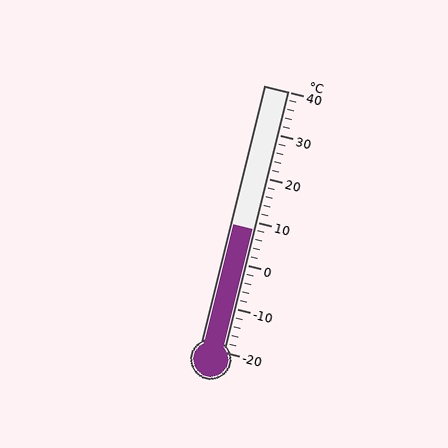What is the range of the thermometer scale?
The thermometer scale ranges from -20°C to 40°C.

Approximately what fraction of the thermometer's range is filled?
The thermometer is filled to approximately 45% of its range.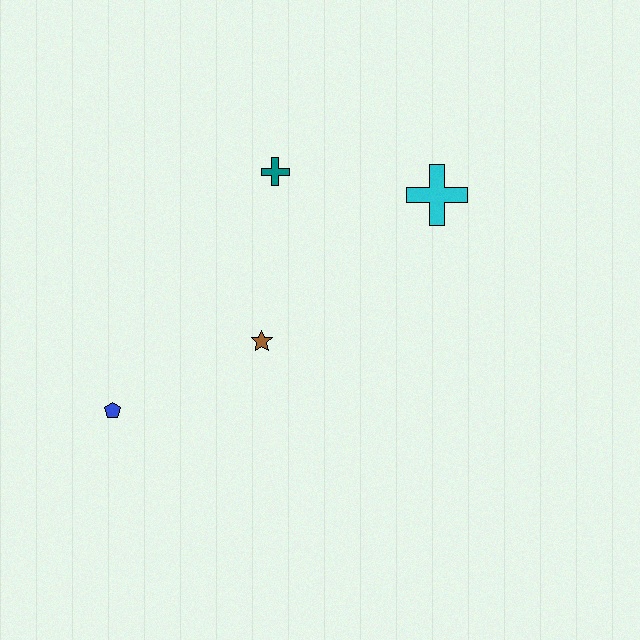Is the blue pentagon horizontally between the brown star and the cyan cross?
No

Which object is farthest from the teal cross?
The blue pentagon is farthest from the teal cross.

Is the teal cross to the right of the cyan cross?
No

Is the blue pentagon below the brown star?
Yes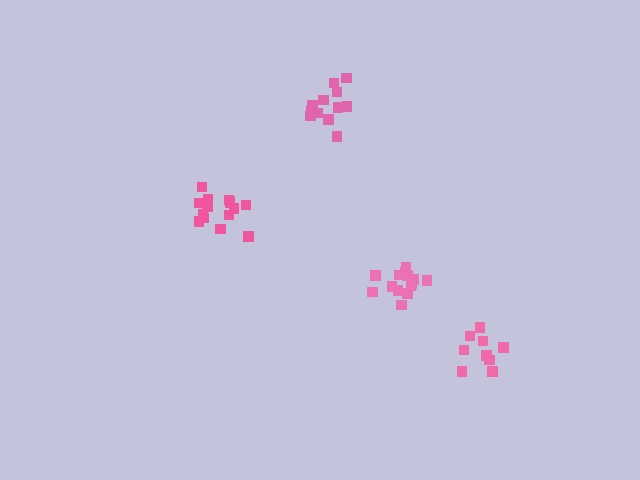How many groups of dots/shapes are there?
There are 4 groups.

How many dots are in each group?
Group 1: 9 dots, Group 2: 12 dots, Group 3: 14 dots, Group 4: 14 dots (49 total).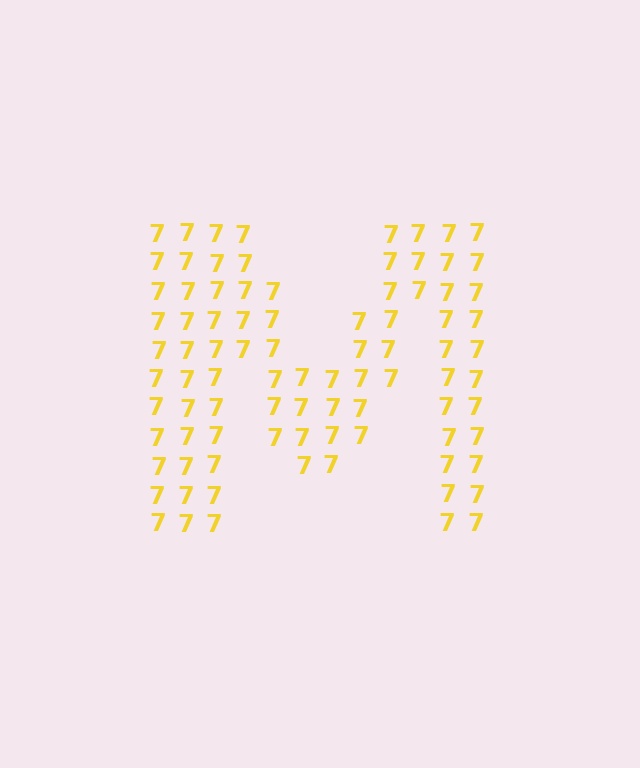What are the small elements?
The small elements are digit 7's.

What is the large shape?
The large shape is the letter M.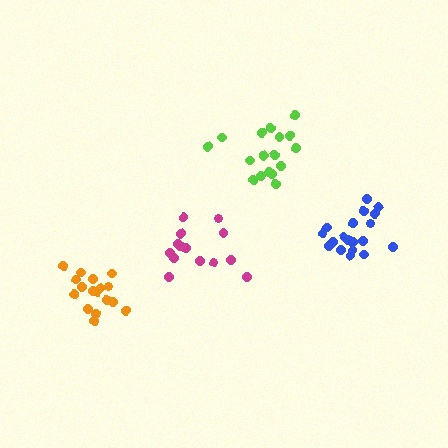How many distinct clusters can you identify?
There are 4 distinct clusters.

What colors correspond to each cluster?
The clusters are colored: lime, magenta, orange, blue.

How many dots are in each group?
Group 1: 17 dots, Group 2: 14 dots, Group 3: 17 dots, Group 4: 19 dots (67 total).